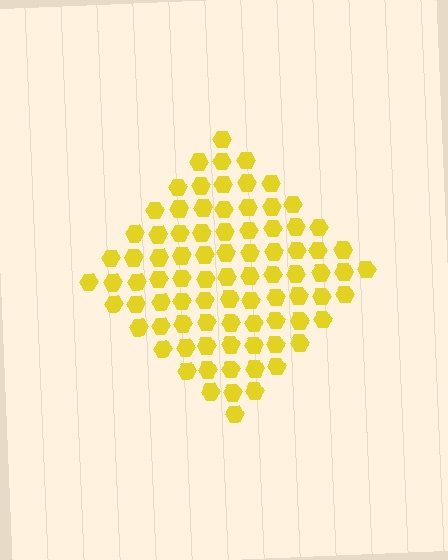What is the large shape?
The large shape is a diamond.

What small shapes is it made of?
It is made of small hexagons.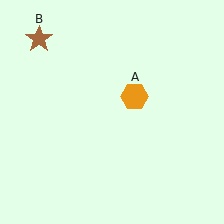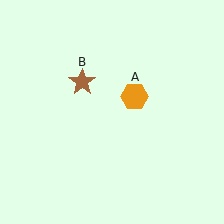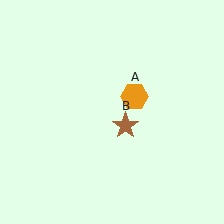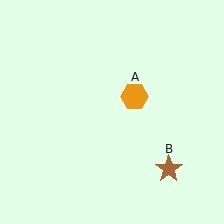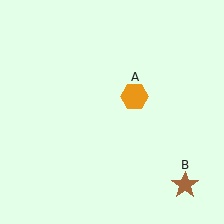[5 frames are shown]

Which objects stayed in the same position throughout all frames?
Orange hexagon (object A) remained stationary.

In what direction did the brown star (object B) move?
The brown star (object B) moved down and to the right.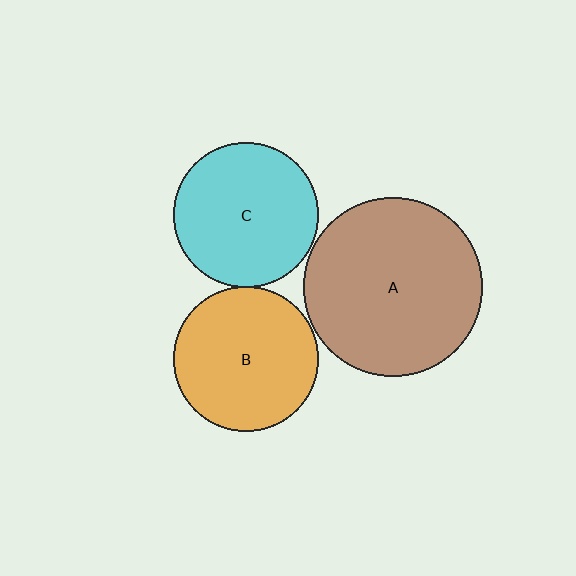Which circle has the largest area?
Circle A (brown).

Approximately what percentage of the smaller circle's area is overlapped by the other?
Approximately 5%.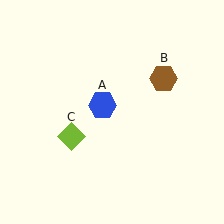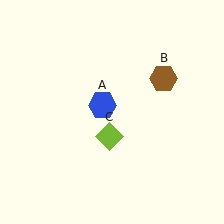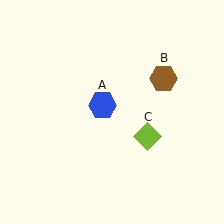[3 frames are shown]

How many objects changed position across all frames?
1 object changed position: lime diamond (object C).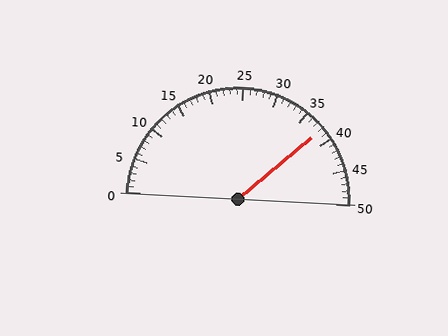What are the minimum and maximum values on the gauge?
The gauge ranges from 0 to 50.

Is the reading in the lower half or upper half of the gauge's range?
The reading is in the upper half of the range (0 to 50).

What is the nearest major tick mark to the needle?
The nearest major tick mark is 40.